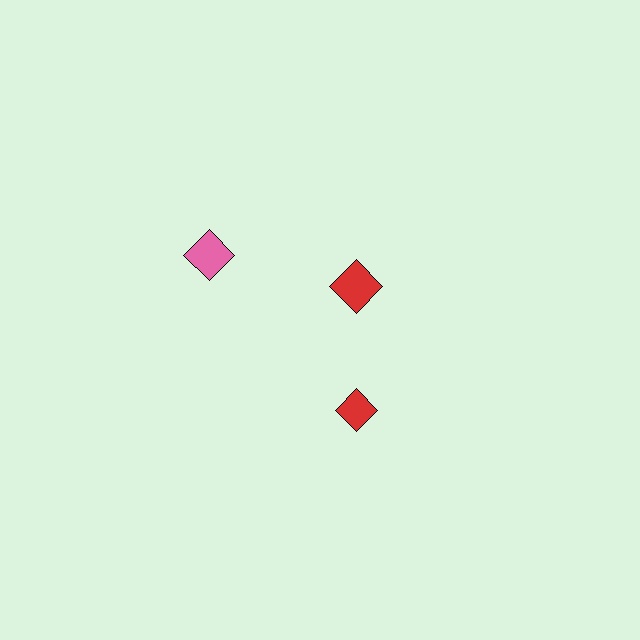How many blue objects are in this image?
There are no blue objects.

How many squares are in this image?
There are no squares.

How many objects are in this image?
There are 3 objects.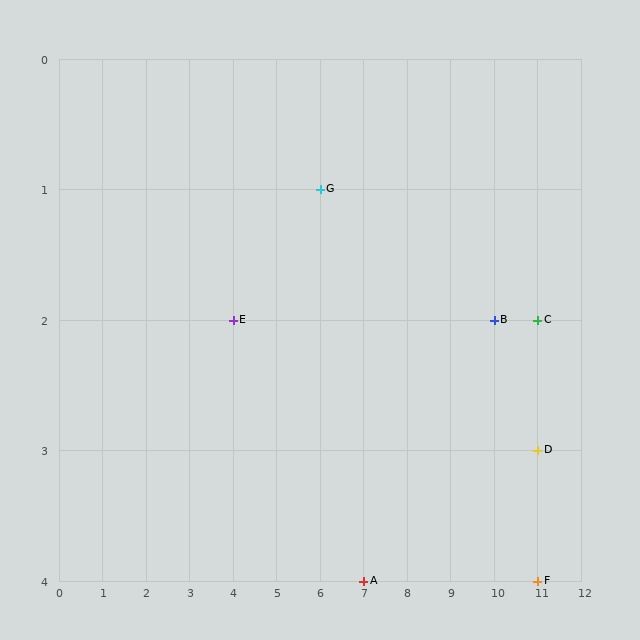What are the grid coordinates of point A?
Point A is at grid coordinates (7, 4).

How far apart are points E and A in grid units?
Points E and A are 3 columns and 2 rows apart (about 3.6 grid units diagonally).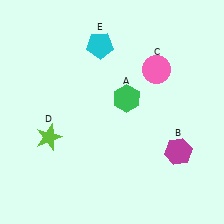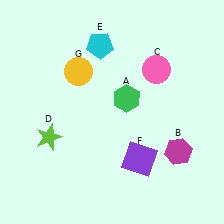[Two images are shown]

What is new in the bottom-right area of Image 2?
A purple square (F) was added in the bottom-right area of Image 2.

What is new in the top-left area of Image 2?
A yellow circle (G) was added in the top-left area of Image 2.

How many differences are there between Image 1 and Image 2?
There are 2 differences between the two images.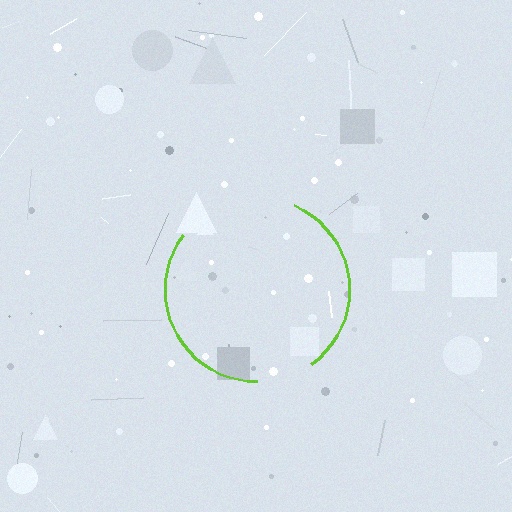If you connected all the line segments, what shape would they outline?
They would outline a circle.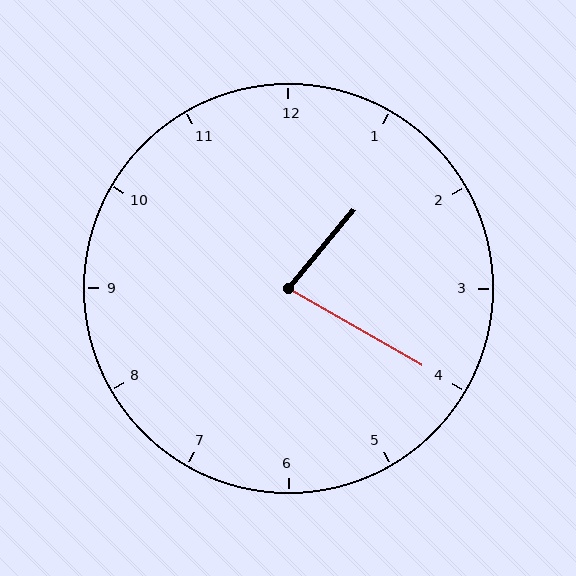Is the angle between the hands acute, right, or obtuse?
It is acute.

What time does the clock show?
1:20.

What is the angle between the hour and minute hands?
Approximately 80 degrees.